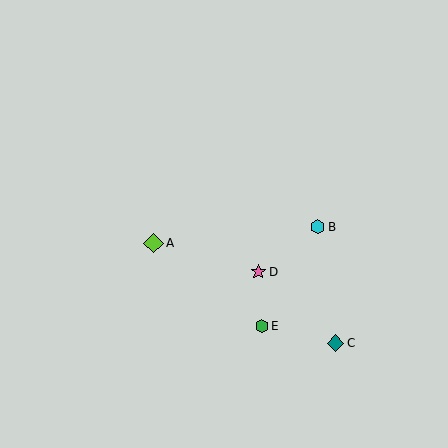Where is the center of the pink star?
The center of the pink star is at (258, 272).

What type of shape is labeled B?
Shape B is a cyan hexagon.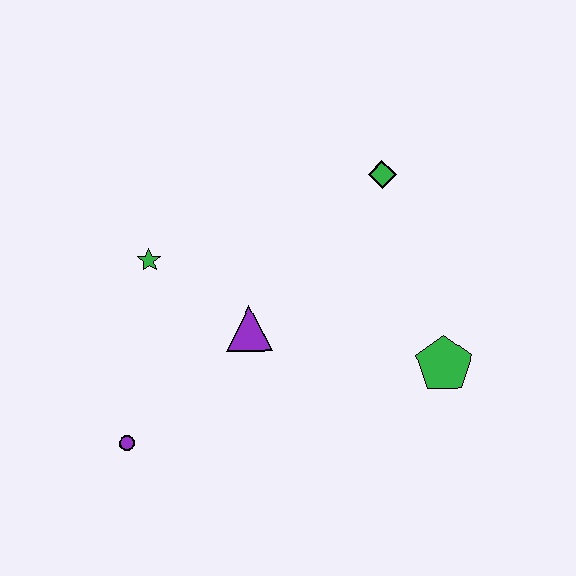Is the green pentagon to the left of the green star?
No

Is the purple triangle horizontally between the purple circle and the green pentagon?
Yes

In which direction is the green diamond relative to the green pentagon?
The green diamond is above the green pentagon.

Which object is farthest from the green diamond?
The purple circle is farthest from the green diamond.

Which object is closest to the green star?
The purple triangle is closest to the green star.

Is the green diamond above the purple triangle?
Yes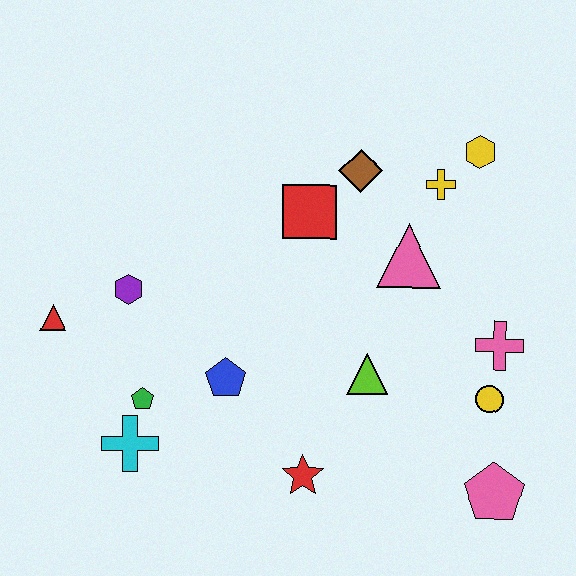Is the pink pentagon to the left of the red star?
No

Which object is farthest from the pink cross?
The red triangle is farthest from the pink cross.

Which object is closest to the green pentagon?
The cyan cross is closest to the green pentagon.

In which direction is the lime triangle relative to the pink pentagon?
The lime triangle is to the left of the pink pentagon.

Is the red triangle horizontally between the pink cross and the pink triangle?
No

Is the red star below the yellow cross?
Yes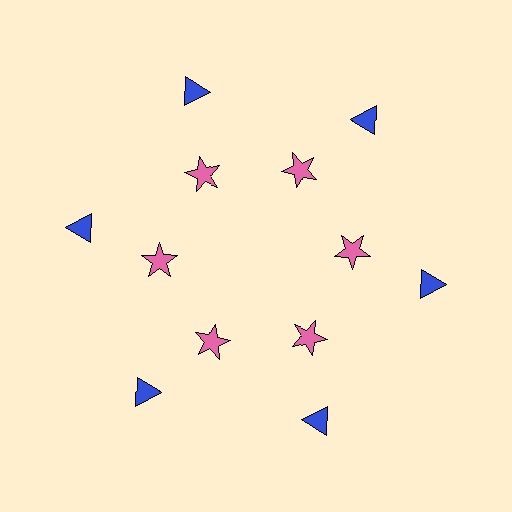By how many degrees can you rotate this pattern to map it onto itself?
The pattern maps onto itself every 60 degrees of rotation.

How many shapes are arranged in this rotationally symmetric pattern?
There are 12 shapes, arranged in 6 groups of 2.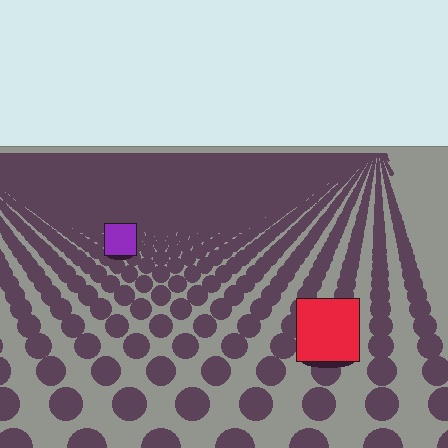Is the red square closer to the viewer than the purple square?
Yes. The red square is closer — you can tell from the texture gradient: the ground texture is coarser near it.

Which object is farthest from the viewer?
The purple square is farthest from the viewer. It appears smaller and the ground texture around it is denser.